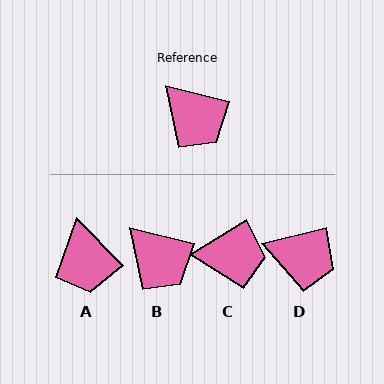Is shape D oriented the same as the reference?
No, it is off by about 28 degrees.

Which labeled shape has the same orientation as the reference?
B.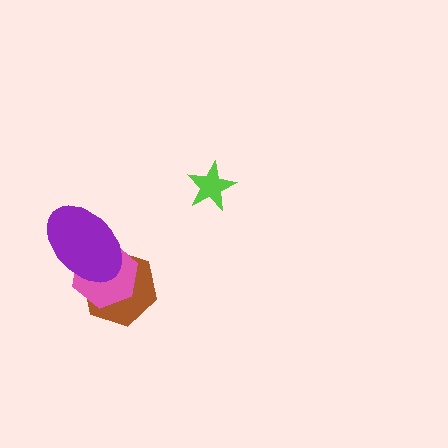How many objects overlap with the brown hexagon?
2 objects overlap with the brown hexagon.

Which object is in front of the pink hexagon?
The purple ellipse is in front of the pink hexagon.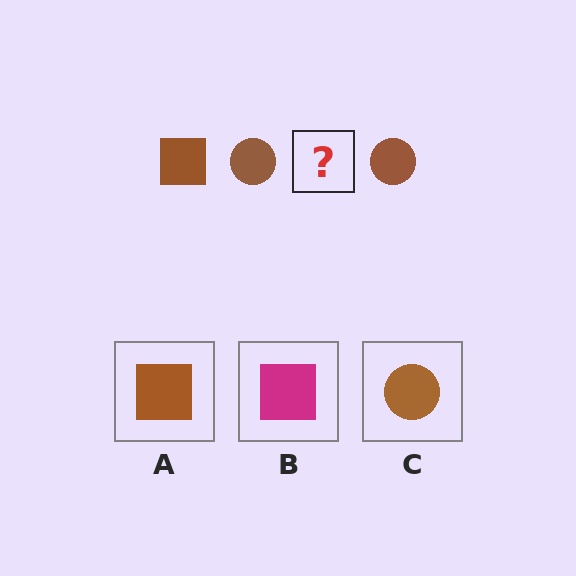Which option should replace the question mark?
Option A.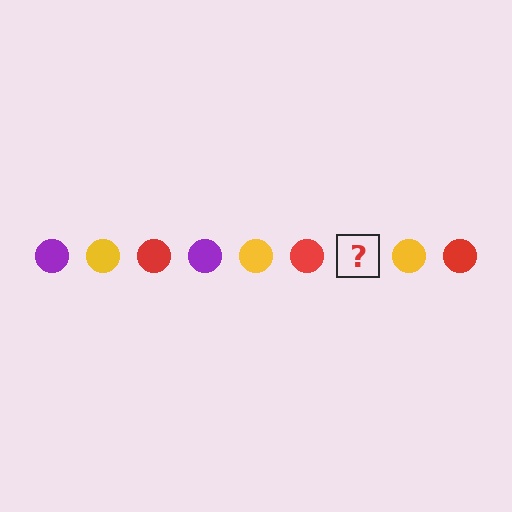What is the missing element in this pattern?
The missing element is a purple circle.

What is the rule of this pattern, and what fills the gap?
The rule is that the pattern cycles through purple, yellow, red circles. The gap should be filled with a purple circle.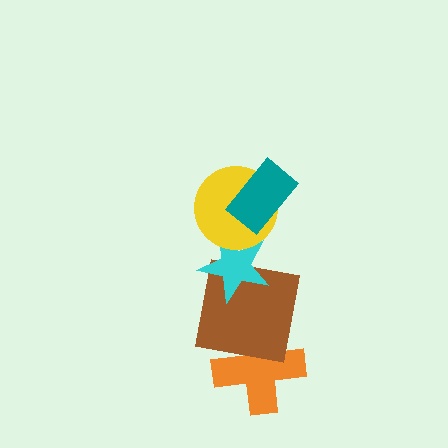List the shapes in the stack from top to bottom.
From top to bottom: the teal rectangle, the yellow circle, the cyan star, the brown square, the orange cross.